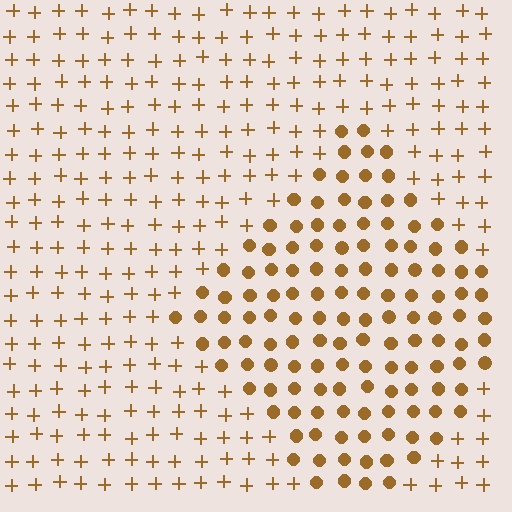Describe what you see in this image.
The image is filled with small brown elements arranged in a uniform grid. A diamond-shaped region contains circles, while the surrounding area contains plus signs. The boundary is defined purely by the change in element shape.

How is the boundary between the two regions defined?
The boundary is defined by a change in element shape: circles inside vs. plus signs outside. All elements share the same color and spacing.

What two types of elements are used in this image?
The image uses circles inside the diamond region and plus signs outside it.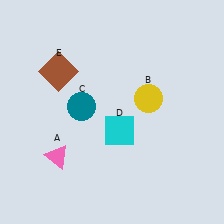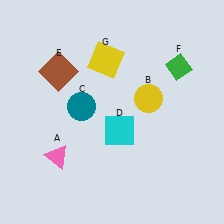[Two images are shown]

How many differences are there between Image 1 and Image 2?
There are 2 differences between the two images.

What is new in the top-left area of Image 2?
A yellow square (G) was added in the top-left area of Image 2.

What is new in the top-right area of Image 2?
A green diamond (F) was added in the top-right area of Image 2.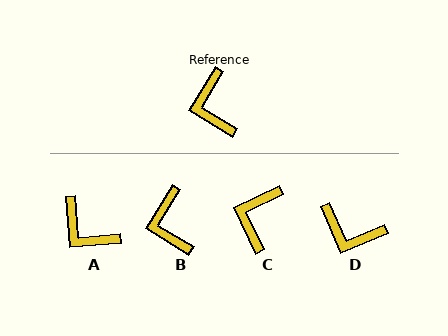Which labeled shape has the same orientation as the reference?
B.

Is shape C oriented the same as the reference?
No, it is off by about 33 degrees.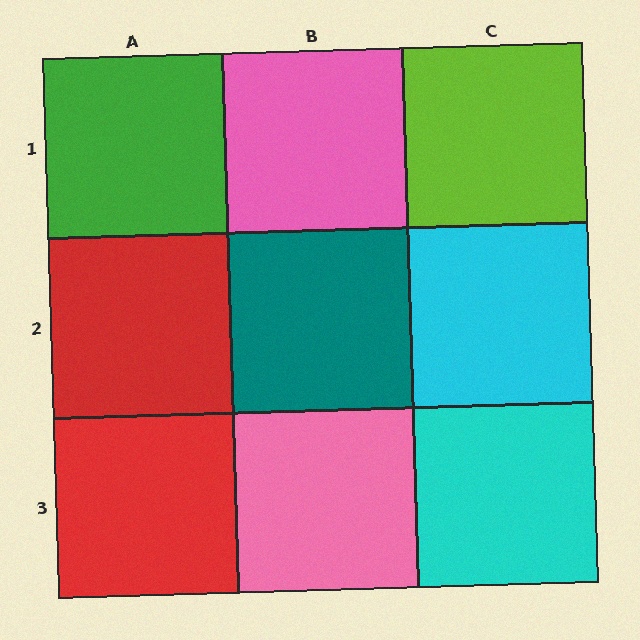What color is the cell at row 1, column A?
Green.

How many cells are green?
1 cell is green.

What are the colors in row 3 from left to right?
Red, pink, cyan.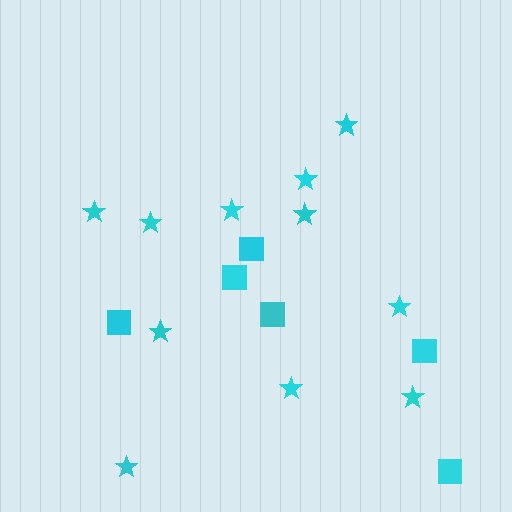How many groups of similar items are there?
There are 2 groups: one group of stars (11) and one group of squares (6).